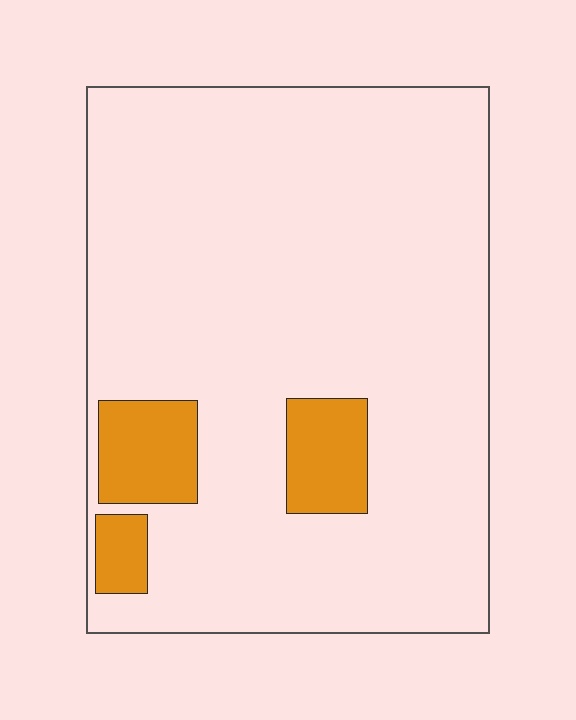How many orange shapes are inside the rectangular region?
3.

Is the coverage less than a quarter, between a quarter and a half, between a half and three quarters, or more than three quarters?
Less than a quarter.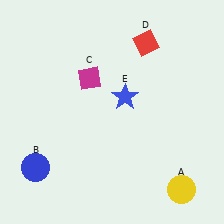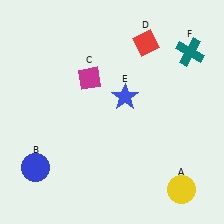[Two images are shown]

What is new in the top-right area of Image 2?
A teal cross (F) was added in the top-right area of Image 2.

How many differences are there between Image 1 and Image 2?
There is 1 difference between the two images.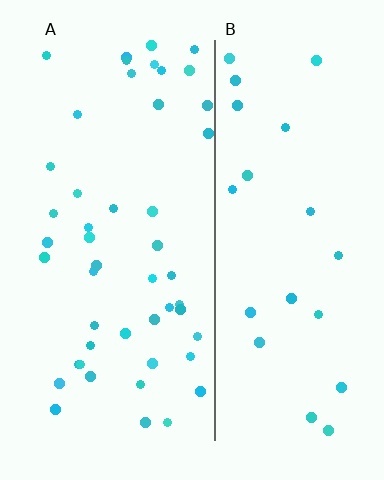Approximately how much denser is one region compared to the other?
Approximately 2.1× — region A over region B.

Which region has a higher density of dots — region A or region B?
A (the left).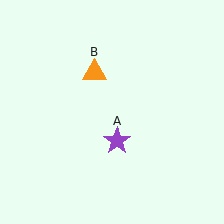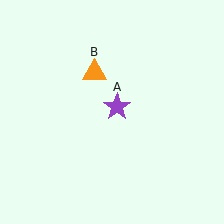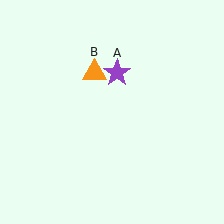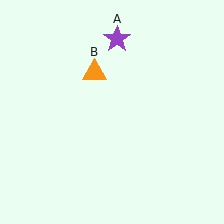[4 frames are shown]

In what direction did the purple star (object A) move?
The purple star (object A) moved up.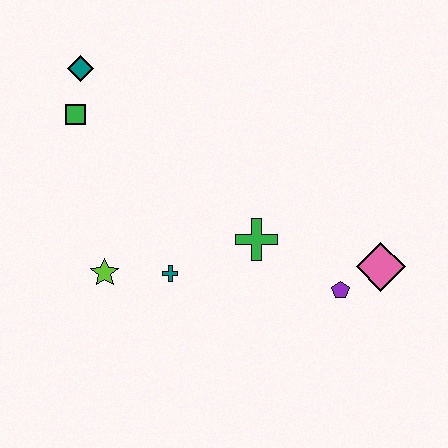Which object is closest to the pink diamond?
The purple pentagon is closest to the pink diamond.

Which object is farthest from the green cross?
The teal diamond is farthest from the green cross.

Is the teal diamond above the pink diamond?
Yes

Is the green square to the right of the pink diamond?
No